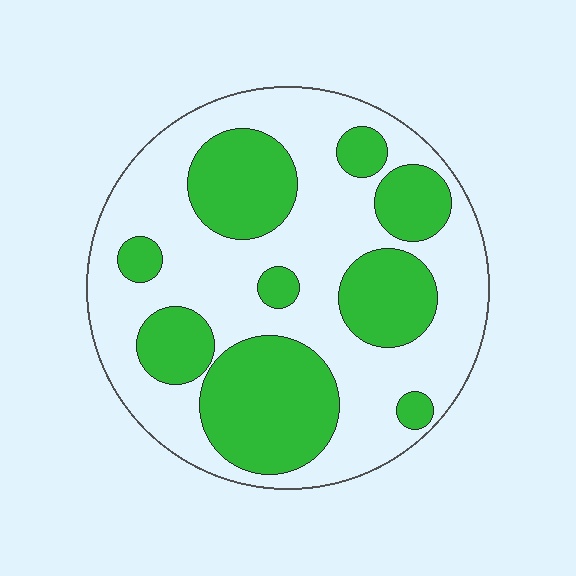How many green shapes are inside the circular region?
9.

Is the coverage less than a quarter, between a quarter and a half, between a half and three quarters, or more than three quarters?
Between a quarter and a half.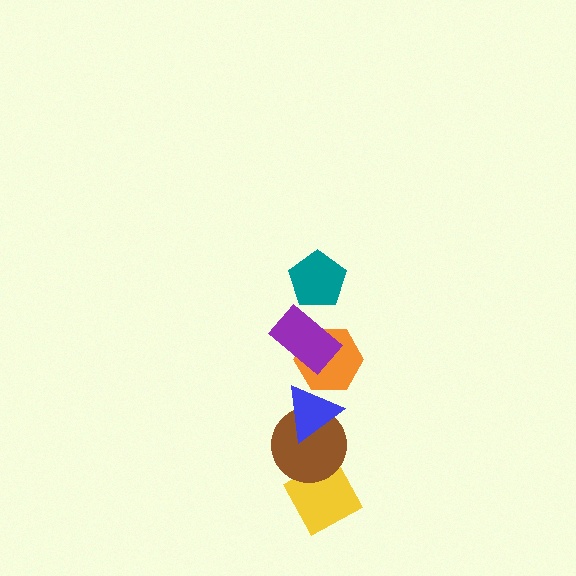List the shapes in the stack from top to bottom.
From top to bottom: the teal pentagon, the purple rectangle, the orange hexagon, the blue triangle, the brown circle, the yellow diamond.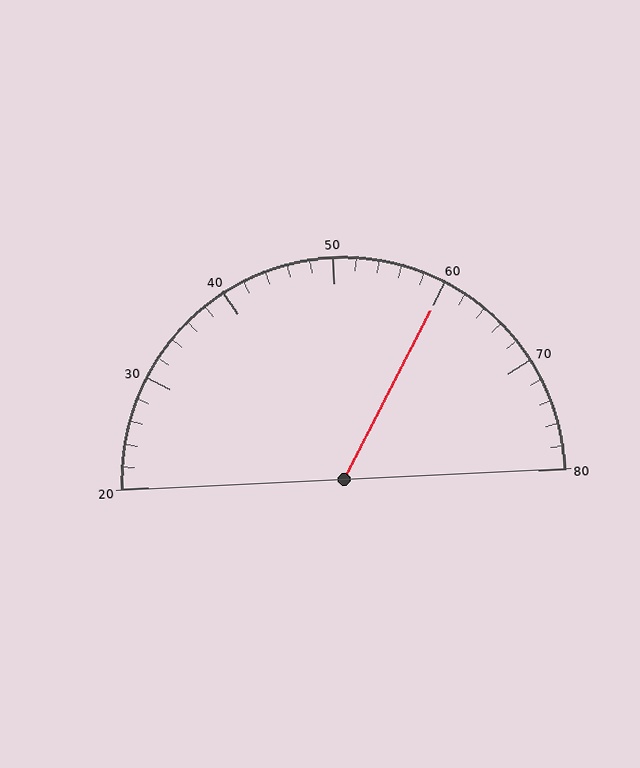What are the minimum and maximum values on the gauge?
The gauge ranges from 20 to 80.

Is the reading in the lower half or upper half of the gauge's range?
The reading is in the upper half of the range (20 to 80).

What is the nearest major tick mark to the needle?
The nearest major tick mark is 60.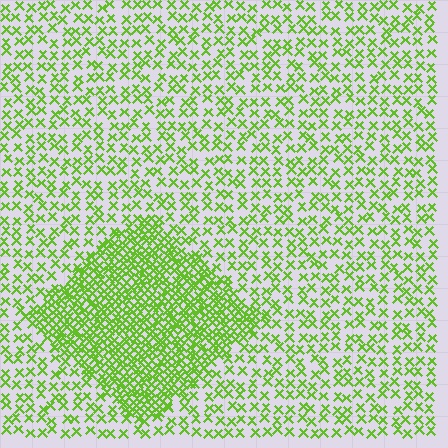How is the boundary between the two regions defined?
The boundary is defined by a change in element density (approximately 2.5x ratio). All elements are the same color, size, and shape.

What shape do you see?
I see a diamond.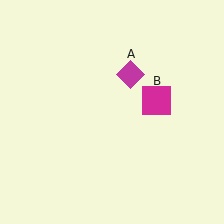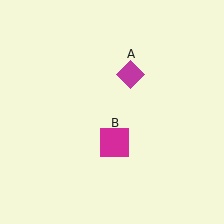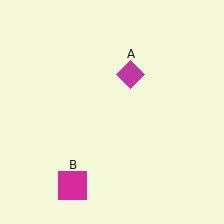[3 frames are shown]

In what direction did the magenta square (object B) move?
The magenta square (object B) moved down and to the left.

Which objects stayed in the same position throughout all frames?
Magenta diamond (object A) remained stationary.